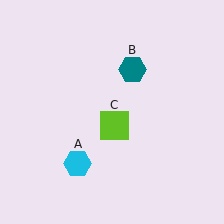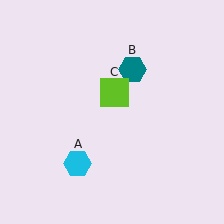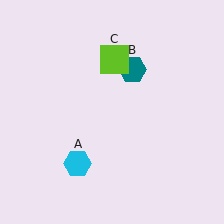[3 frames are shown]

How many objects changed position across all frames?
1 object changed position: lime square (object C).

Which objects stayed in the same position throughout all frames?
Cyan hexagon (object A) and teal hexagon (object B) remained stationary.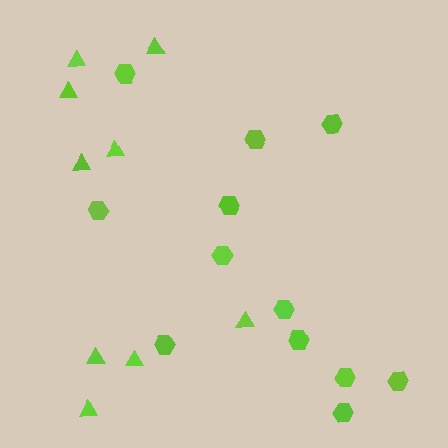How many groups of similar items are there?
There are 2 groups: one group of hexagons (12) and one group of triangles (9).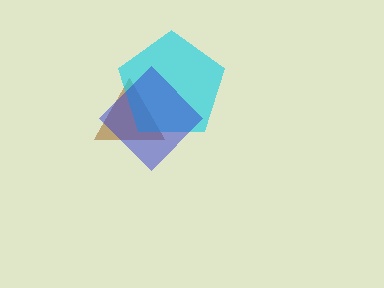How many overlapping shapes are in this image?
There are 3 overlapping shapes in the image.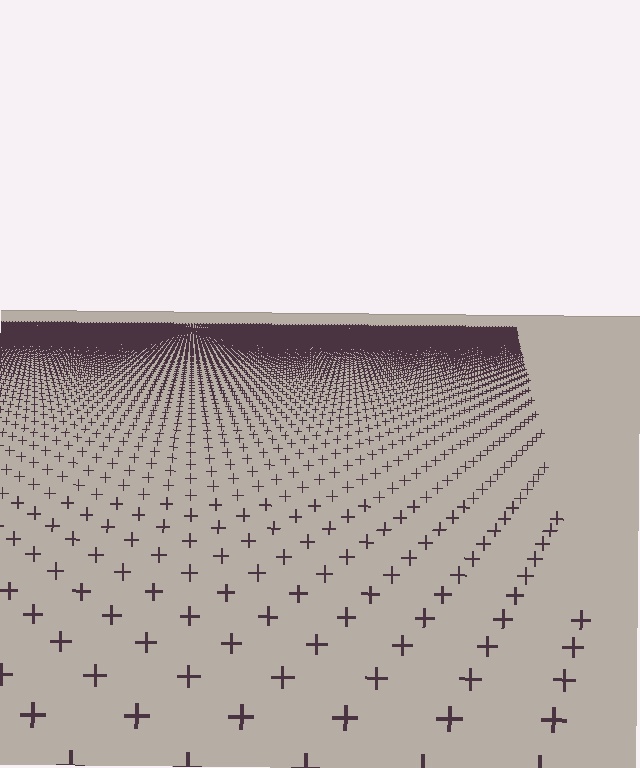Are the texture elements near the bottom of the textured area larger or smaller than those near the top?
Larger. Near the bottom, elements are closer to the viewer and appear at a bigger on-screen size.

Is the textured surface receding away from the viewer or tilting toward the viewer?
The surface is receding away from the viewer. Texture elements get smaller and denser toward the top.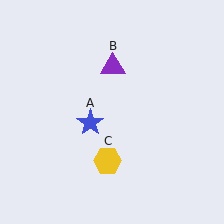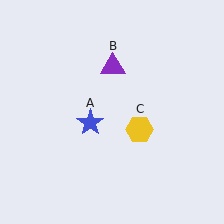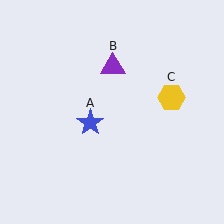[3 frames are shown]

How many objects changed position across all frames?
1 object changed position: yellow hexagon (object C).